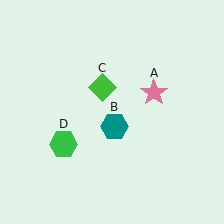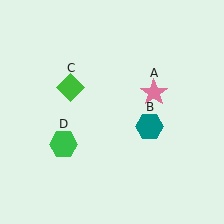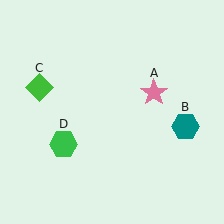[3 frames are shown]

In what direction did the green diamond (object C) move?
The green diamond (object C) moved left.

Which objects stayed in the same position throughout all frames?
Pink star (object A) and green hexagon (object D) remained stationary.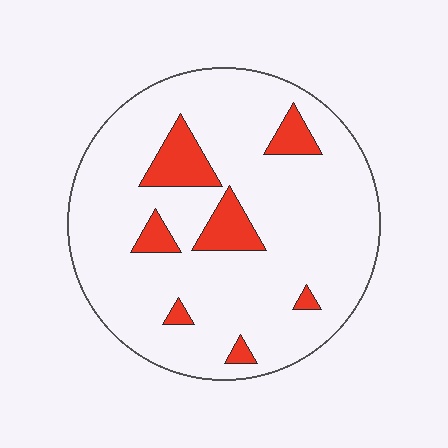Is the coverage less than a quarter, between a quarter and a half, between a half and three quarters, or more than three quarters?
Less than a quarter.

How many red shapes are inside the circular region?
7.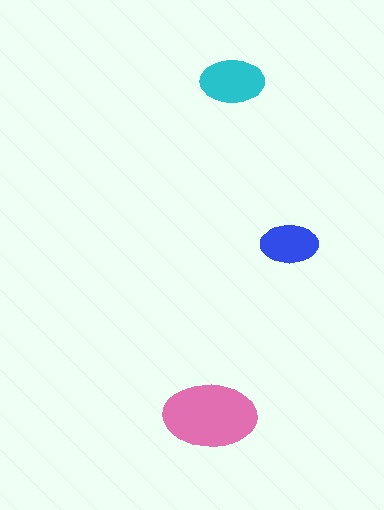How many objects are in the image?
There are 3 objects in the image.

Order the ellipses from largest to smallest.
the pink one, the cyan one, the blue one.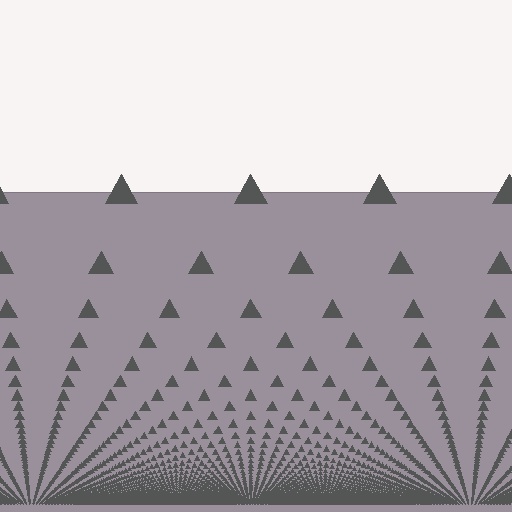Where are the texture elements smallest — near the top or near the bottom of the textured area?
Near the bottom.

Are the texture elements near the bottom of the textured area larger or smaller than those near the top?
Smaller. The gradient is inverted — elements near the bottom are smaller and denser.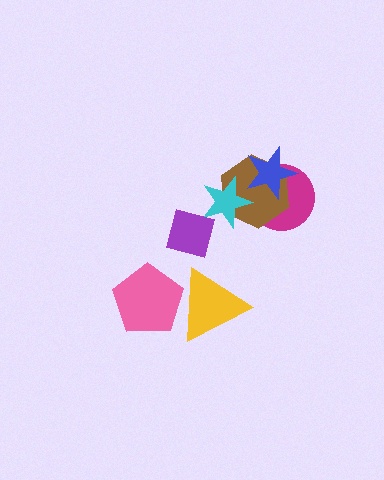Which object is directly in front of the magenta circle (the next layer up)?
The brown hexagon is directly in front of the magenta circle.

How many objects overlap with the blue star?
2 objects overlap with the blue star.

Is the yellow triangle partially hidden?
Yes, it is partially covered by another shape.